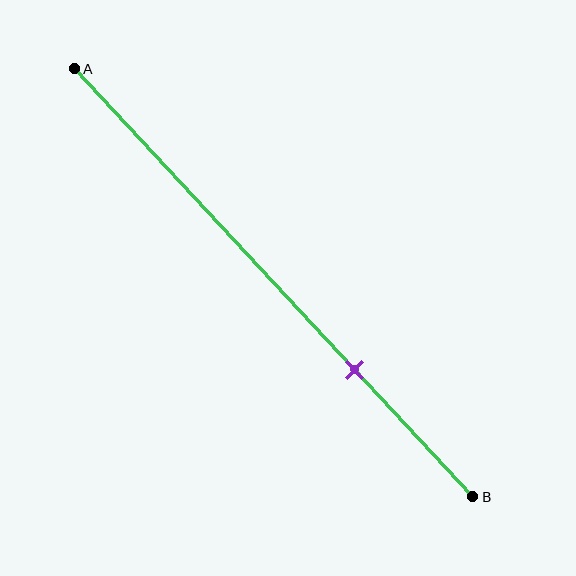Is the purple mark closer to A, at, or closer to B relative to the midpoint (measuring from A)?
The purple mark is closer to point B than the midpoint of segment AB.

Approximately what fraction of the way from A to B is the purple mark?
The purple mark is approximately 70% of the way from A to B.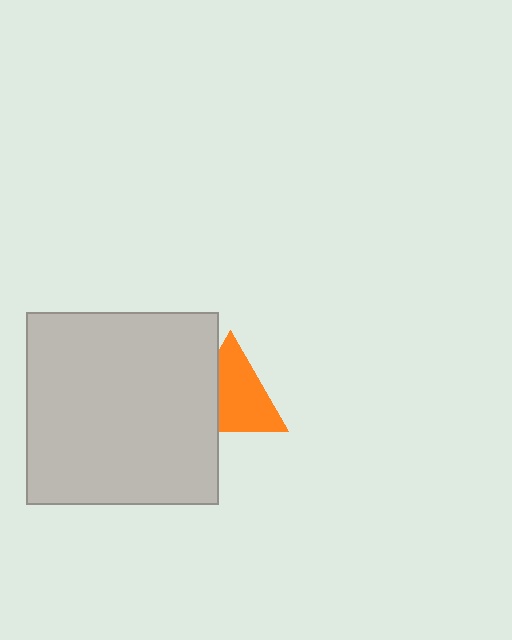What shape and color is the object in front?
The object in front is a light gray square.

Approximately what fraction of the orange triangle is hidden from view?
Roughly 33% of the orange triangle is hidden behind the light gray square.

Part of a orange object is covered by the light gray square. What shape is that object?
It is a triangle.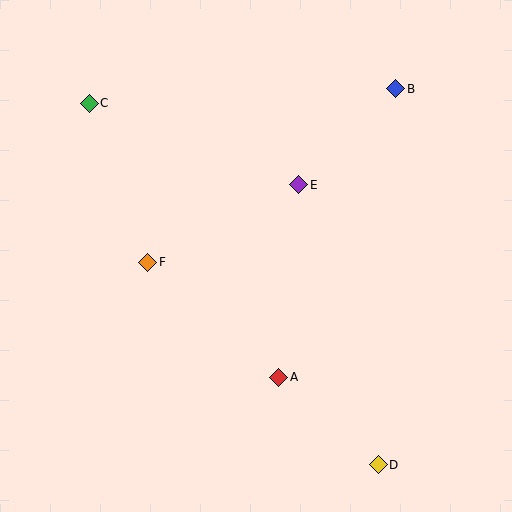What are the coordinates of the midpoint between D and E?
The midpoint between D and E is at (339, 325).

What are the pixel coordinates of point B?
Point B is at (396, 89).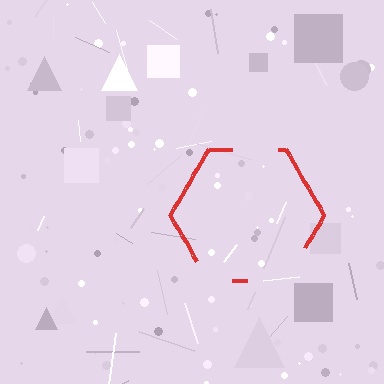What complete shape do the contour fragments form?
The contour fragments form a hexagon.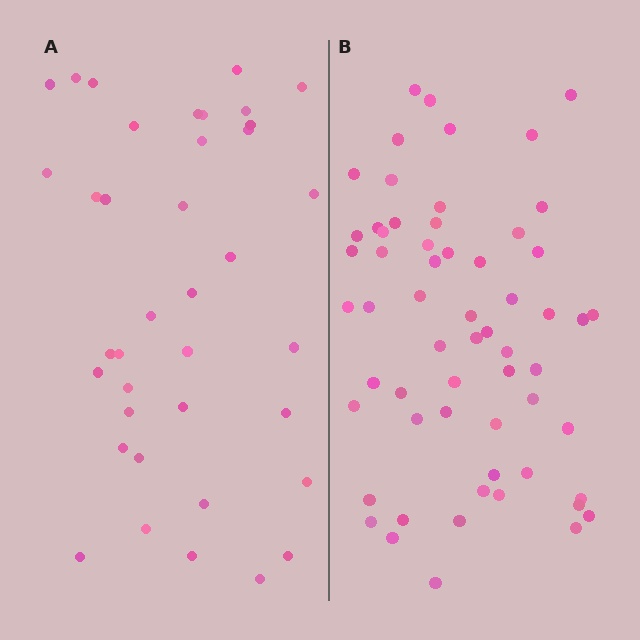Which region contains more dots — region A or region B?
Region B (the right region) has more dots.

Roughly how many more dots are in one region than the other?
Region B has approximately 20 more dots than region A.